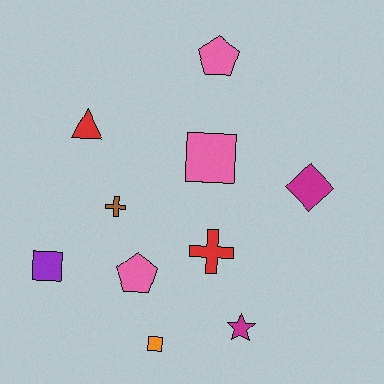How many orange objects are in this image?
There is 1 orange object.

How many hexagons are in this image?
There are no hexagons.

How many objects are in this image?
There are 10 objects.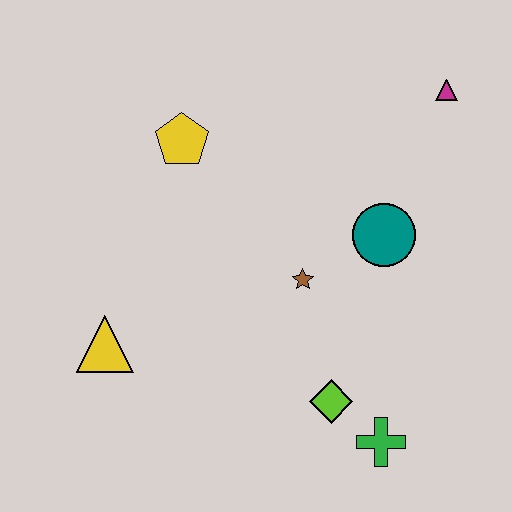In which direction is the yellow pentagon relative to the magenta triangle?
The yellow pentagon is to the left of the magenta triangle.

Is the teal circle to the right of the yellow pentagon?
Yes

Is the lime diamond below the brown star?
Yes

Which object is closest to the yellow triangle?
The brown star is closest to the yellow triangle.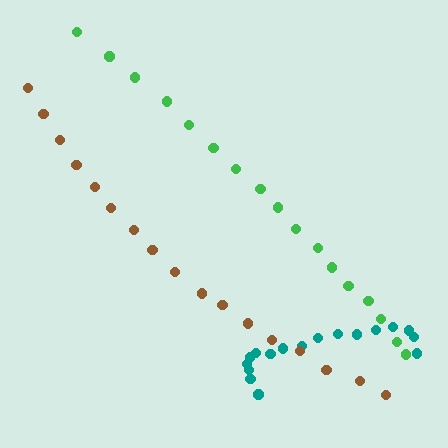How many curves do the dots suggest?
There are 3 distinct paths.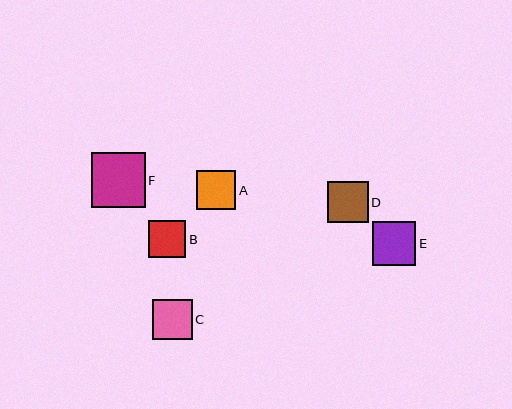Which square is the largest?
Square F is the largest with a size of approximately 54 pixels.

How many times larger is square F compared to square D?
Square F is approximately 1.3 times the size of square D.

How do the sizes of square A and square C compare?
Square A and square C are approximately the same size.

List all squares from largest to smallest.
From largest to smallest: F, E, D, A, C, B.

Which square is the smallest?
Square B is the smallest with a size of approximately 37 pixels.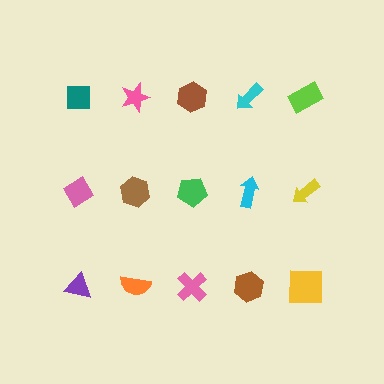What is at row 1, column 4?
A cyan arrow.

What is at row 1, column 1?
A teal square.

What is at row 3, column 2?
An orange semicircle.